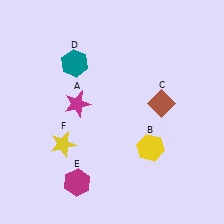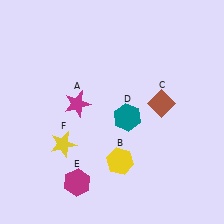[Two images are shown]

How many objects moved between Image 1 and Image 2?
2 objects moved between the two images.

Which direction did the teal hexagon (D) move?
The teal hexagon (D) moved down.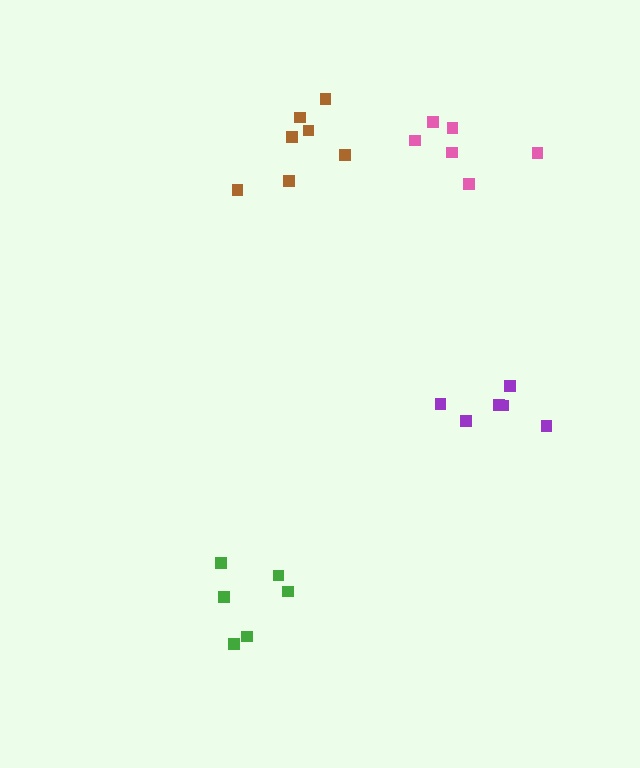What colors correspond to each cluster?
The clusters are colored: purple, pink, brown, green.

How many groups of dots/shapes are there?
There are 4 groups.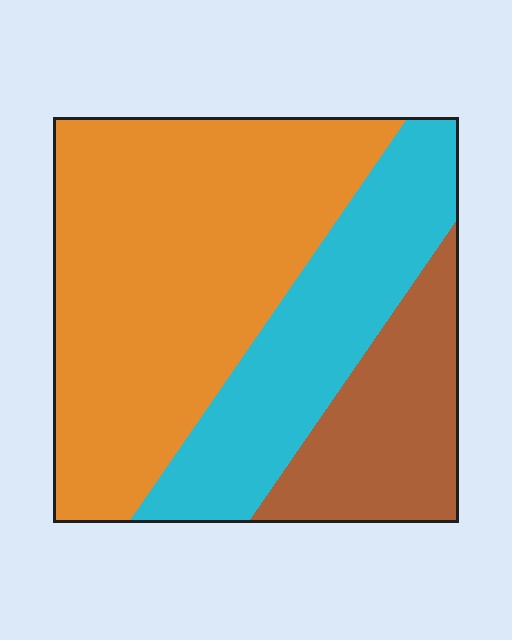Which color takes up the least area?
Brown, at roughly 20%.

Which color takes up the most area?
Orange, at roughly 55%.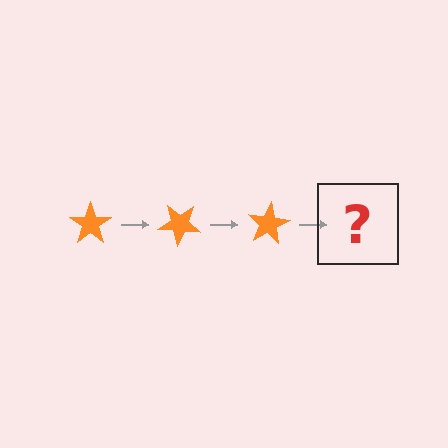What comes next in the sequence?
The next element should be an orange star rotated 120 degrees.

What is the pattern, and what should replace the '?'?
The pattern is that the star rotates 40 degrees each step. The '?' should be an orange star rotated 120 degrees.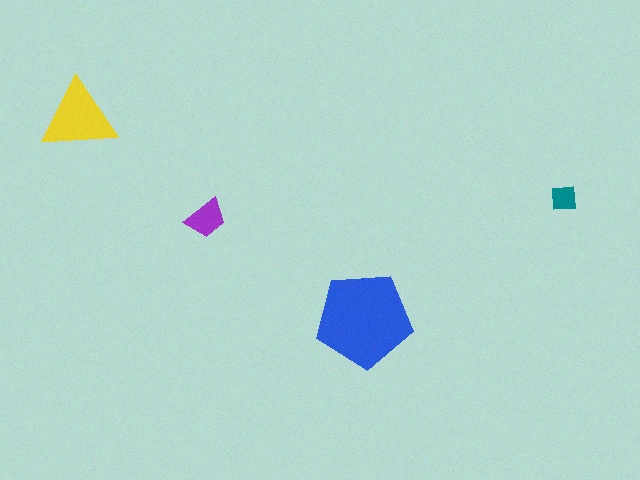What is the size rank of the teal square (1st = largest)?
4th.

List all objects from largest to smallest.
The blue pentagon, the yellow triangle, the purple trapezoid, the teal square.